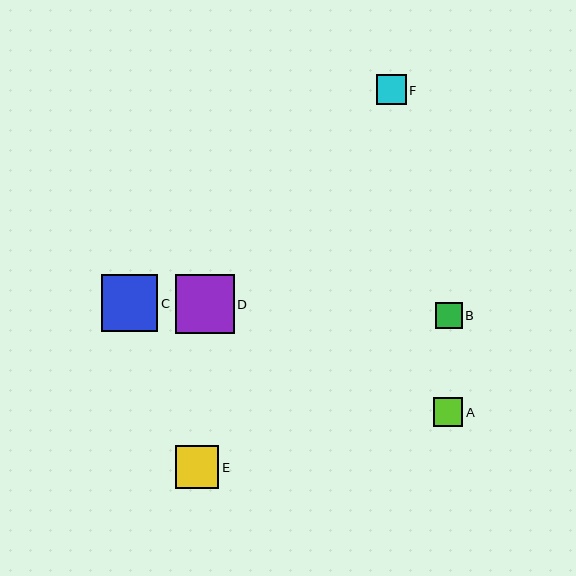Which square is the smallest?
Square B is the smallest with a size of approximately 26 pixels.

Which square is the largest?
Square D is the largest with a size of approximately 59 pixels.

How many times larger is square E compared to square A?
Square E is approximately 1.5 times the size of square A.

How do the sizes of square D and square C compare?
Square D and square C are approximately the same size.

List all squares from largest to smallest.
From largest to smallest: D, C, E, F, A, B.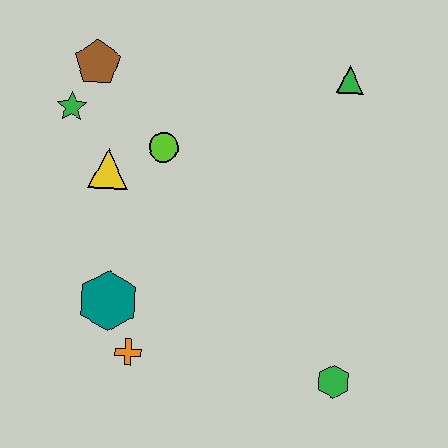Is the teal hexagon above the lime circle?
No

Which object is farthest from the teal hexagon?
The green triangle is farthest from the teal hexagon.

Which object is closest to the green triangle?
The lime circle is closest to the green triangle.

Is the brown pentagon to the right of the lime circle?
No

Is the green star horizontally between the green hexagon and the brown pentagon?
No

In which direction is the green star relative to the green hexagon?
The green star is to the left of the green hexagon.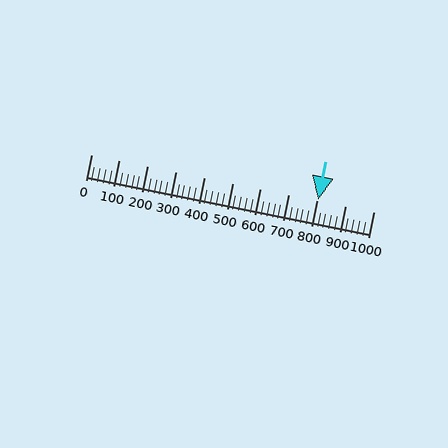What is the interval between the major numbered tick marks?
The major tick marks are spaced 100 units apart.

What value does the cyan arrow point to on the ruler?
The cyan arrow points to approximately 803.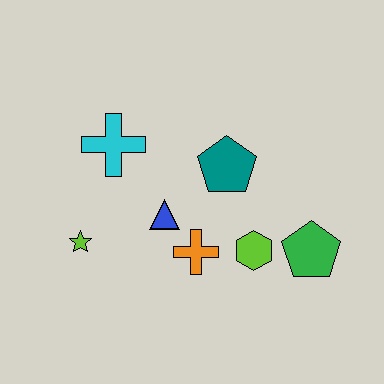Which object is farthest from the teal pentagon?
The lime star is farthest from the teal pentagon.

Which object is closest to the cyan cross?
The blue triangle is closest to the cyan cross.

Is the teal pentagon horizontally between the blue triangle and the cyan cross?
No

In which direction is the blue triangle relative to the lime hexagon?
The blue triangle is to the left of the lime hexagon.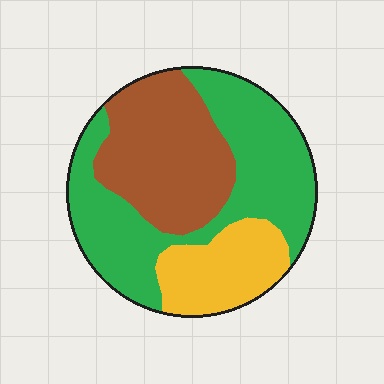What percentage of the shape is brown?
Brown takes up between a quarter and a half of the shape.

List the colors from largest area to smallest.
From largest to smallest: green, brown, yellow.